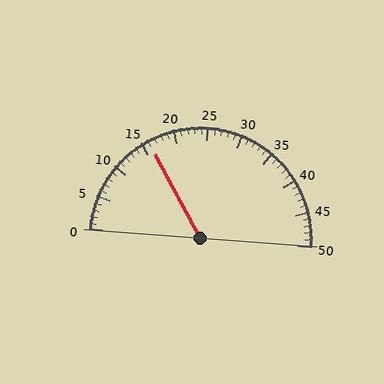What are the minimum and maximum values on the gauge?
The gauge ranges from 0 to 50.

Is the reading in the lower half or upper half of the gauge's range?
The reading is in the lower half of the range (0 to 50).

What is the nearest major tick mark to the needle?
The nearest major tick mark is 15.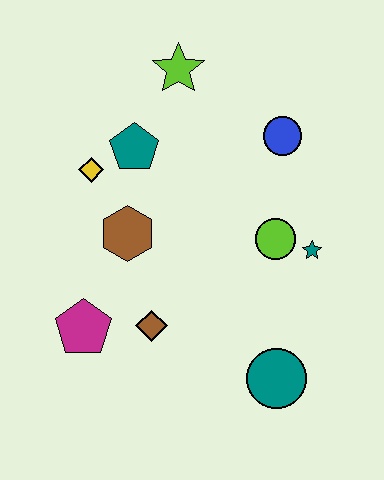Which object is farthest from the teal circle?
The lime star is farthest from the teal circle.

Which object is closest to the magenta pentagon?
The brown diamond is closest to the magenta pentagon.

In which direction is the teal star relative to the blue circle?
The teal star is below the blue circle.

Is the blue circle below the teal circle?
No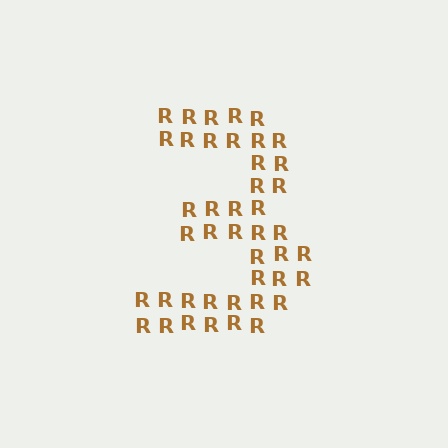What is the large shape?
The large shape is the digit 3.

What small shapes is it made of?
It is made of small letter R's.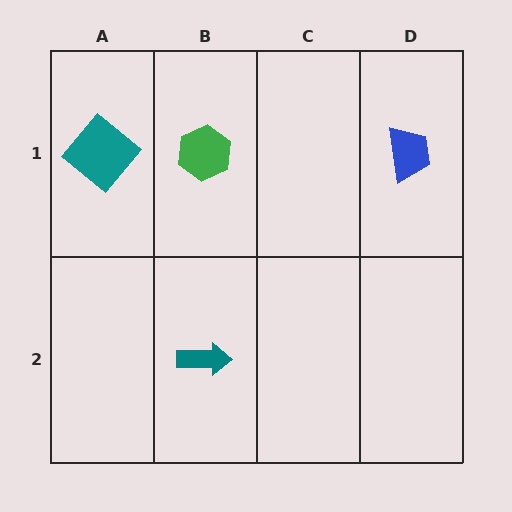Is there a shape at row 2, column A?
No, that cell is empty.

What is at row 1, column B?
A green hexagon.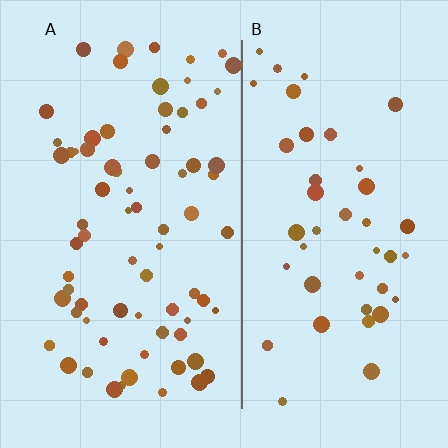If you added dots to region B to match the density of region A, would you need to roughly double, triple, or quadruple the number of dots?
Approximately double.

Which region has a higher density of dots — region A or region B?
A (the left).